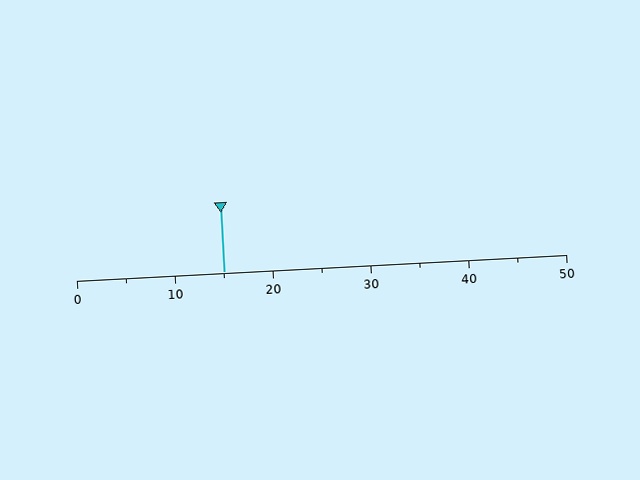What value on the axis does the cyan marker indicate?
The marker indicates approximately 15.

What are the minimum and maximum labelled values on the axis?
The axis runs from 0 to 50.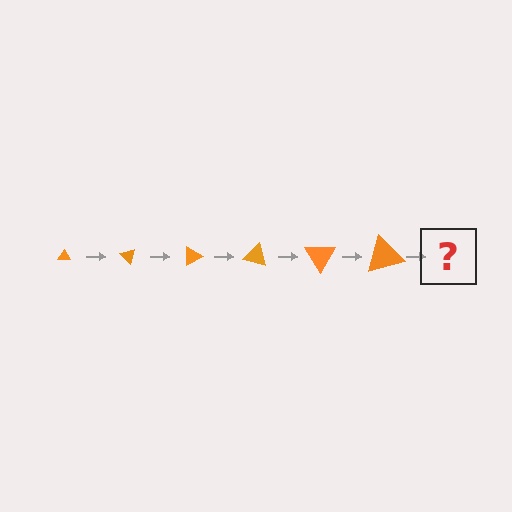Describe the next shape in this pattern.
It should be a triangle, larger than the previous one and rotated 270 degrees from the start.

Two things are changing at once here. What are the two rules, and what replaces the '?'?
The two rules are that the triangle grows larger each step and it rotates 45 degrees each step. The '?' should be a triangle, larger than the previous one and rotated 270 degrees from the start.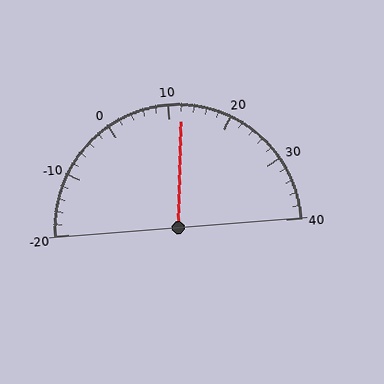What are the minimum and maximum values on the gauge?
The gauge ranges from -20 to 40.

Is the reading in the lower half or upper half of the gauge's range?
The reading is in the upper half of the range (-20 to 40).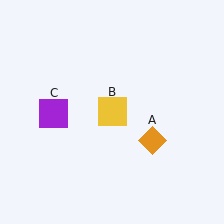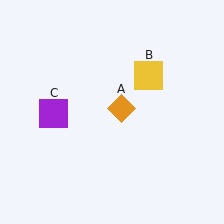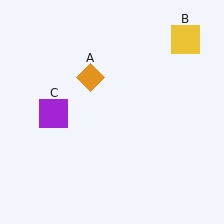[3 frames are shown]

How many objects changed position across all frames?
2 objects changed position: orange diamond (object A), yellow square (object B).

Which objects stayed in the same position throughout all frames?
Purple square (object C) remained stationary.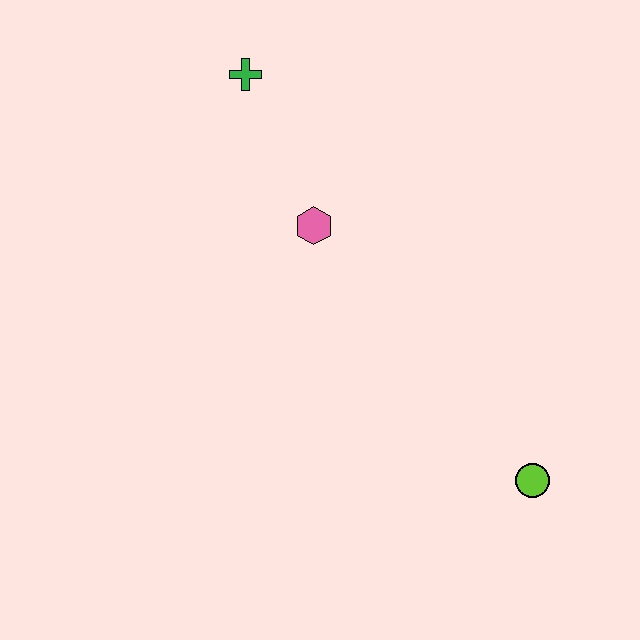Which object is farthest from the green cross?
The lime circle is farthest from the green cross.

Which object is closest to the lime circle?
The pink hexagon is closest to the lime circle.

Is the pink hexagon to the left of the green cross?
No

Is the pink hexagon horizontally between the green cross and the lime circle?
Yes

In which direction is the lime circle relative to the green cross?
The lime circle is below the green cross.